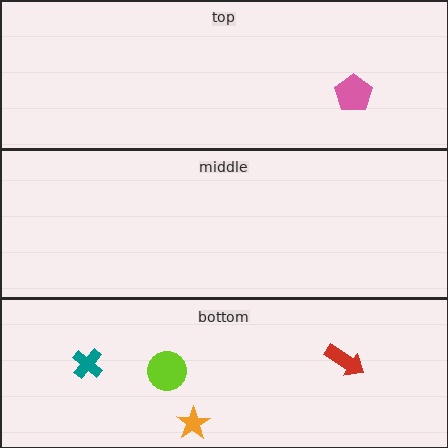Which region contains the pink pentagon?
The top region.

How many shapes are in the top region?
1.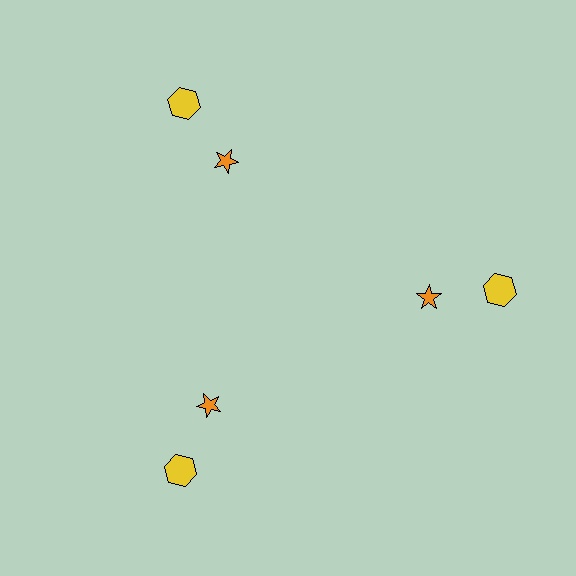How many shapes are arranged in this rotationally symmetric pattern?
There are 6 shapes, arranged in 3 groups of 2.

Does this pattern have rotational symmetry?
Yes, this pattern has 3-fold rotational symmetry. It looks the same after rotating 120 degrees around the center.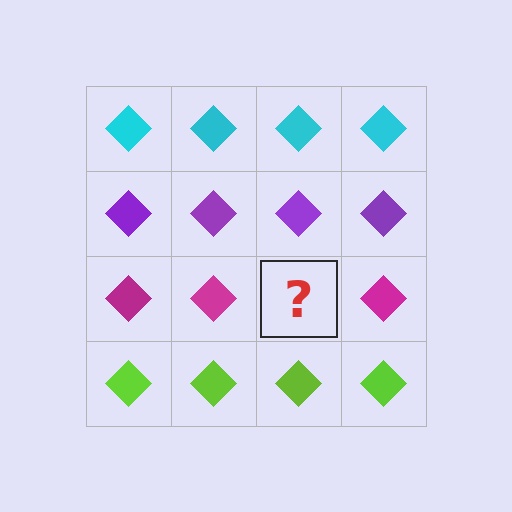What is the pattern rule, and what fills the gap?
The rule is that each row has a consistent color. The gap should be filled with a magenta diamond.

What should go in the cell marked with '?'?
The missing cell should contain a magenta diamond.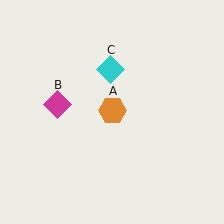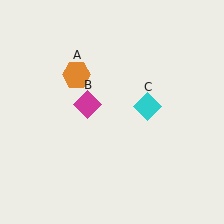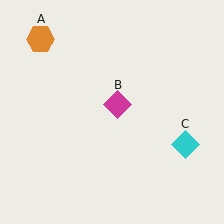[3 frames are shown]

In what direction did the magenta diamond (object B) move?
The magenta diamond (object B) moved right.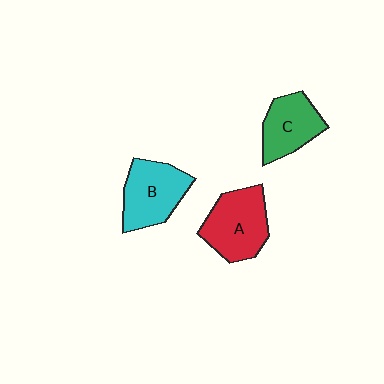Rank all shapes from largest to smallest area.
From largest to smallest: A (red), B (cyan), C (green).